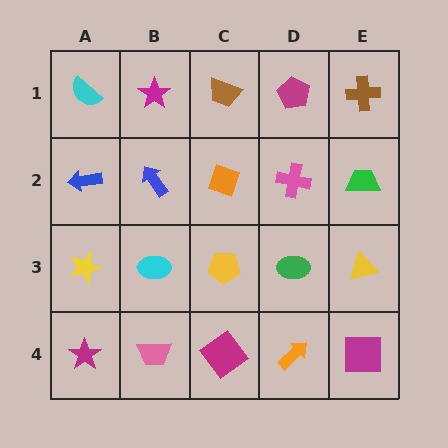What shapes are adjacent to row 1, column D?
A pink cross (row 2, column D), a brown trapezoid (row 1, column C), a brown cross (row 1, column E).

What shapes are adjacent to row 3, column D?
A pink cross (row 2, column D), an orange arrow (row 4, column D), a yellow pentagon (row 3, column C), a yellow triangle (row 3, column E).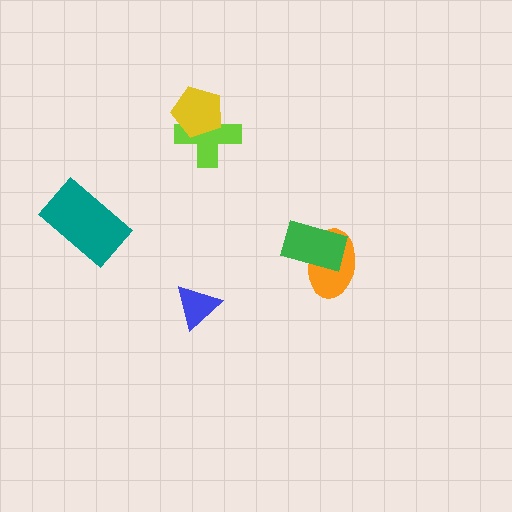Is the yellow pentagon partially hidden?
No, no other shape covers it.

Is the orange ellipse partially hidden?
Yes, it is partially covered by another shape.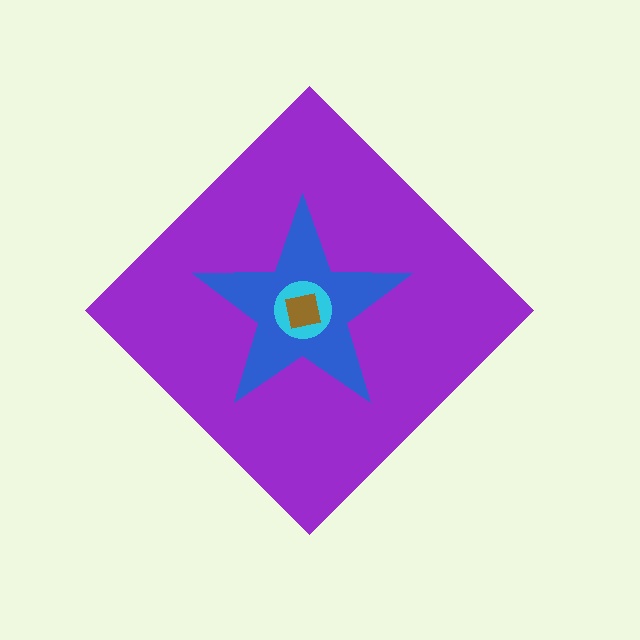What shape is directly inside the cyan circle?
The brown square.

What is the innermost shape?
The brown square.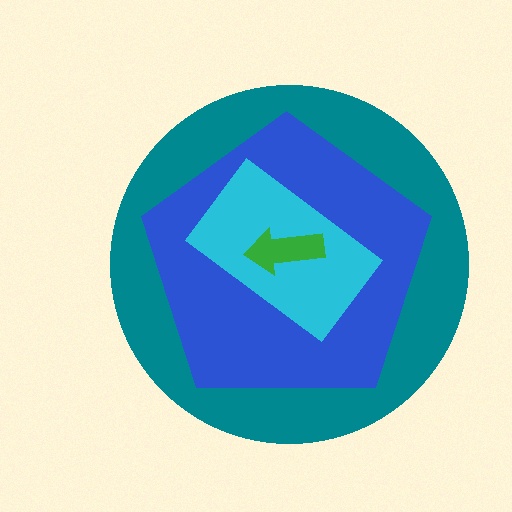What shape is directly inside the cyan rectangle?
The green arrow.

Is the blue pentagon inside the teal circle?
Yes.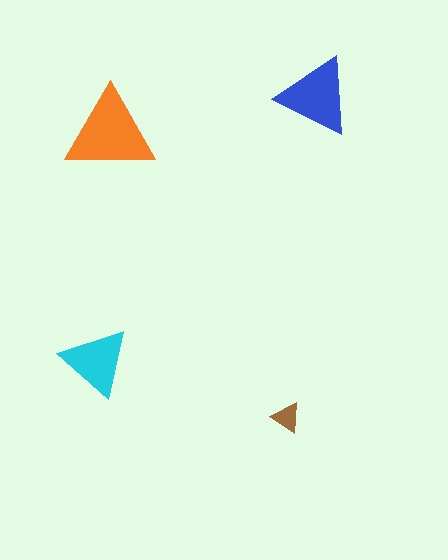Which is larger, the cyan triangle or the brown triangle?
The cyan one.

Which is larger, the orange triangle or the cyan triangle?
The orange one.